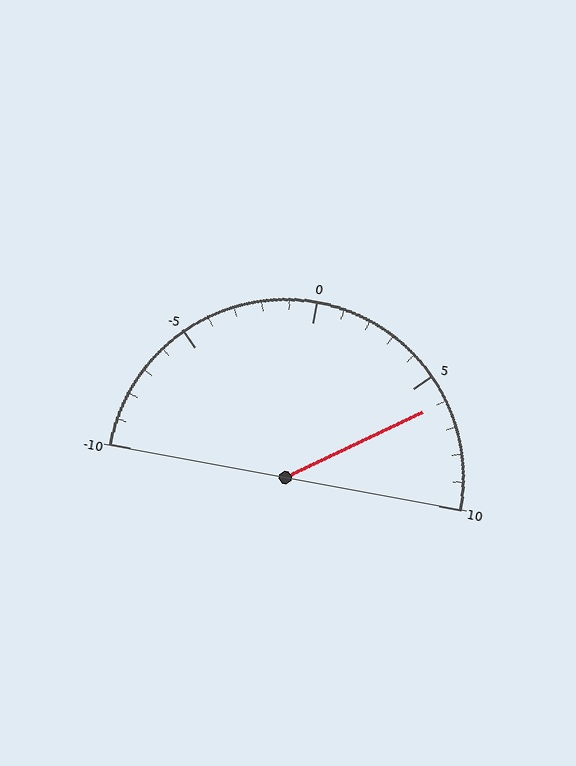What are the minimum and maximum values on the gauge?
The gauge ranges from -10 to 10.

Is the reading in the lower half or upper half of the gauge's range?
The reading is in the upper half of the range (-10 to 10).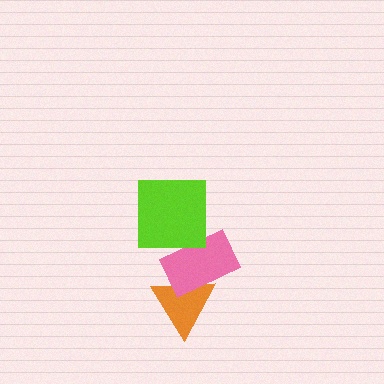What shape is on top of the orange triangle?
The pink rectangle is on top of the orange triangle.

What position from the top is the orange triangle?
The orange triangle is 3rd from the top.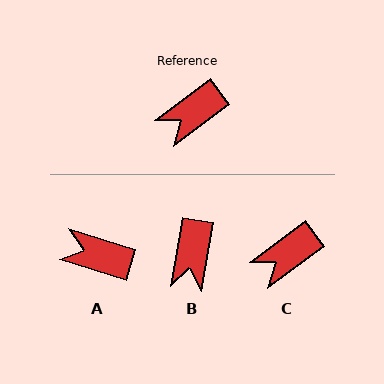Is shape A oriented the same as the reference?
No, it is off by about 54 degrees.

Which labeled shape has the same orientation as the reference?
C.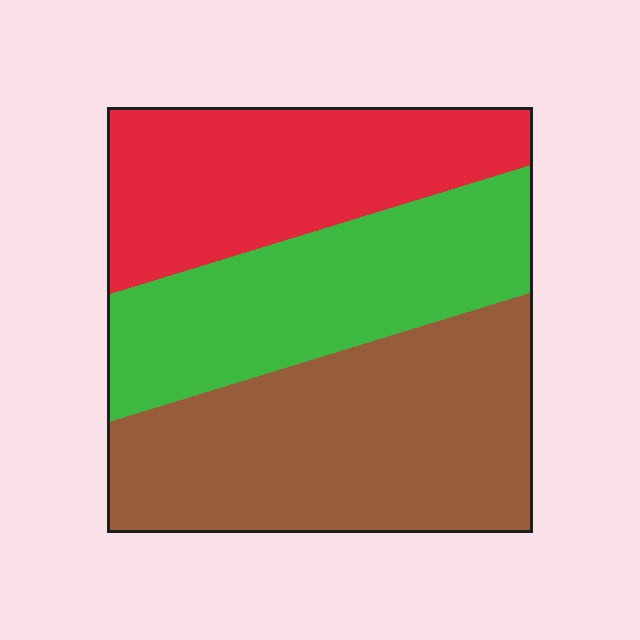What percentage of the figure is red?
Red covers 29% of the figure.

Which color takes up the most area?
Brown, at roughly 40%.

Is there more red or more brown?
Brown.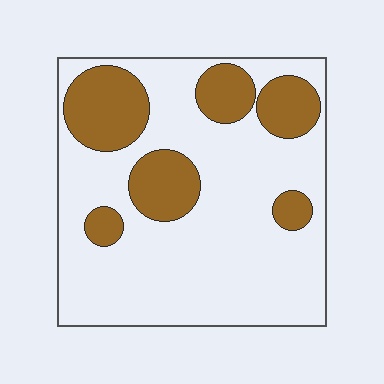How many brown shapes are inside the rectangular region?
6.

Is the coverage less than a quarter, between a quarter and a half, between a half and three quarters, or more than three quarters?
Between a quarter and a half.